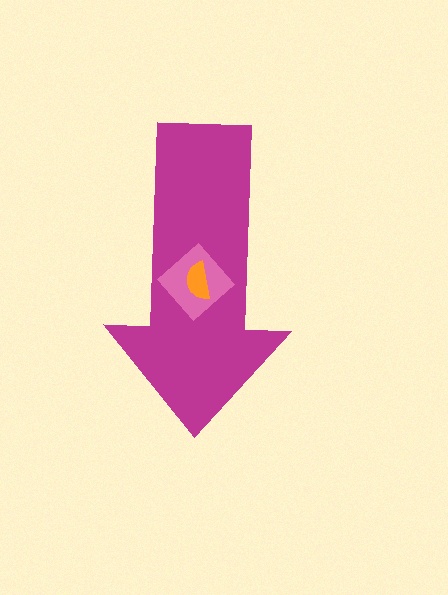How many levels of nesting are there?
3.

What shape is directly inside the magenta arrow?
The pink diamond.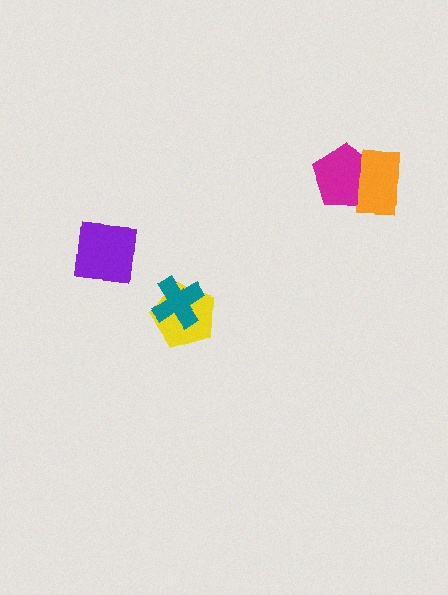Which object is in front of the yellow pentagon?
The teal cross is in front of the yellow pentagon.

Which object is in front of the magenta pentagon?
The orange rectangle is in front of the magenta pentagon.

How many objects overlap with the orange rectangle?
1 object overlaps with the orange rectangle.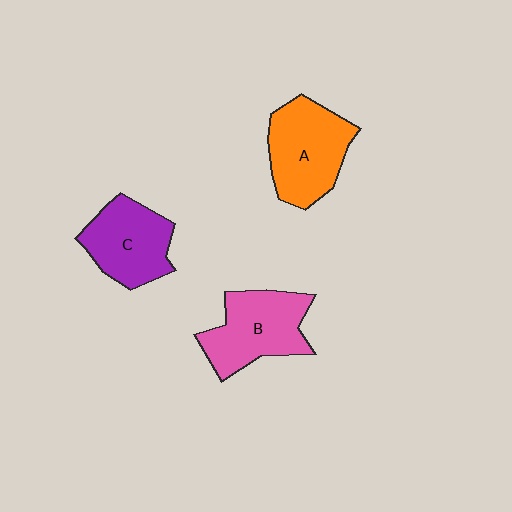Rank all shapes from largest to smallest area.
From largest to smallest: A (orange), B (pink), C (purple).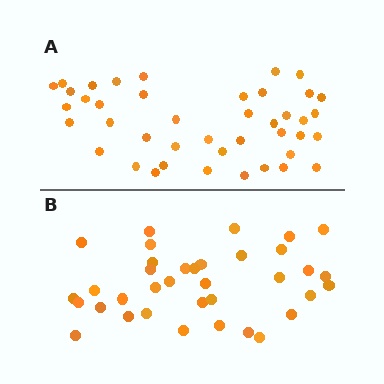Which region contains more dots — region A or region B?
Region A (the top region) has more dots.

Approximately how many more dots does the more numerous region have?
Region A has about 6 more dots than region B.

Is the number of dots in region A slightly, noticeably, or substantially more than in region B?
Region A has only slightly more — the two regions are fairly close. The ratio is roughly 1.2 to 1.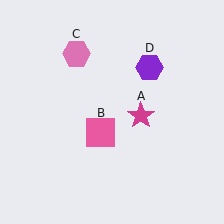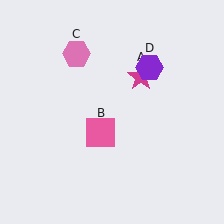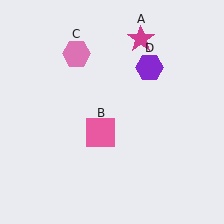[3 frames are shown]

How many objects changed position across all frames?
1 object changed position: magenta star (object A).